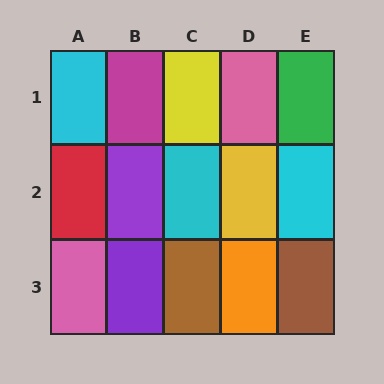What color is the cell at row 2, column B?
Purple.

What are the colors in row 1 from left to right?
Cyan, magenta, yellow, pink, green.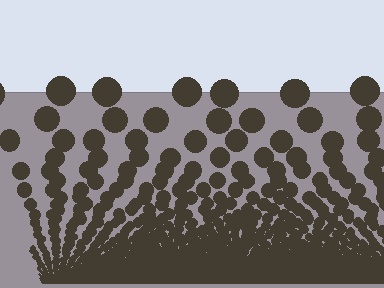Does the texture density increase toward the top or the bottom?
Density increases toward the bottom.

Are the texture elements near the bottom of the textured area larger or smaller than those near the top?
Smaller. The gradient is inverted — elements near the bottom are smaller and denser.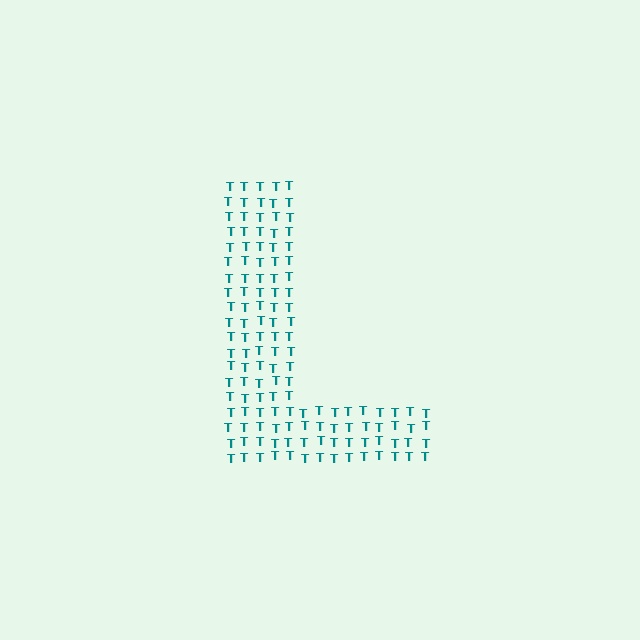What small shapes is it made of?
It is made of small letter T's.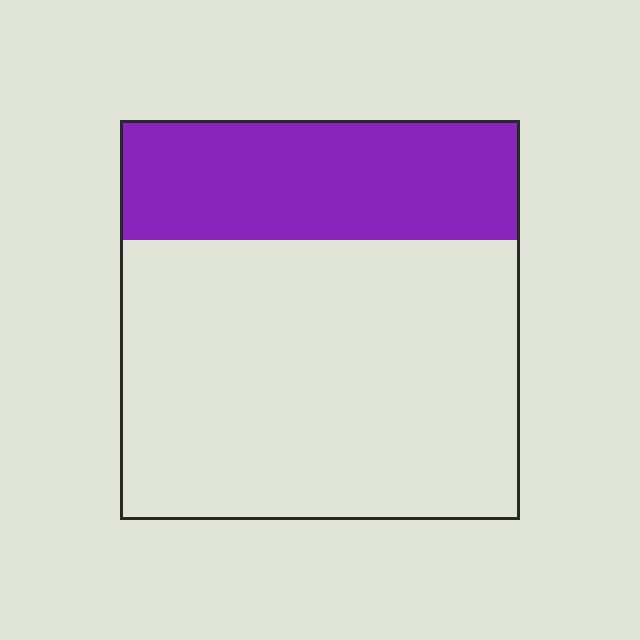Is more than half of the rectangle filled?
No.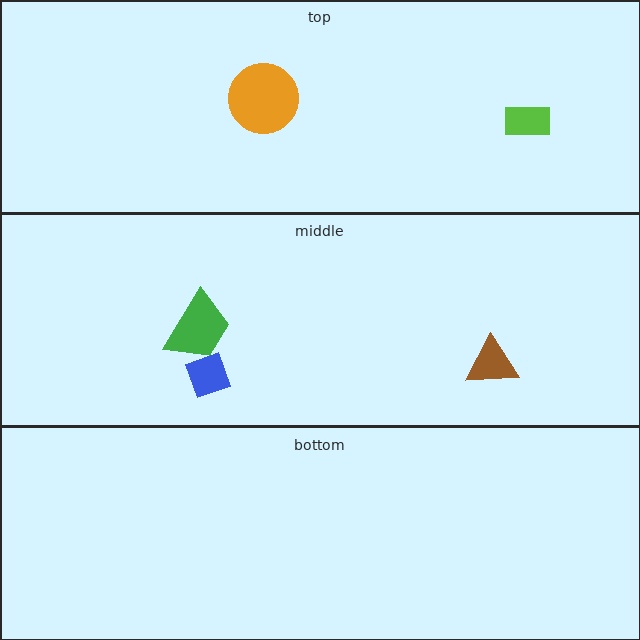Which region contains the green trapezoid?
The middle region.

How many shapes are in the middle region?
3.